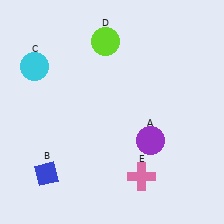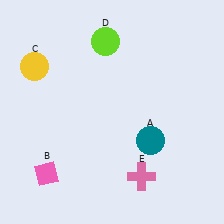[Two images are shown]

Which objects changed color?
A changed from purple to teal. B changed from blue to pink. C changed from cyan to yellow.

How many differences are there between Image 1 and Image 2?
There are 3 differences between the two images.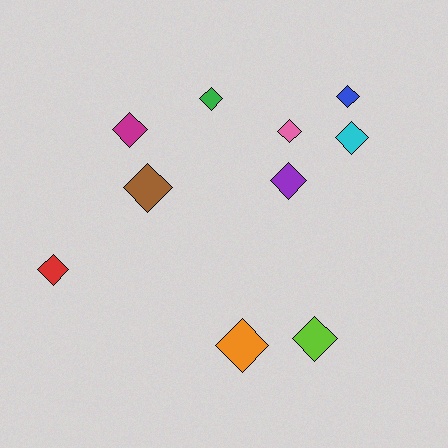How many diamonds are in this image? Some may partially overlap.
There are 10 diamonds.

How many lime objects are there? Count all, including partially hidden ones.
There is 1 lime object.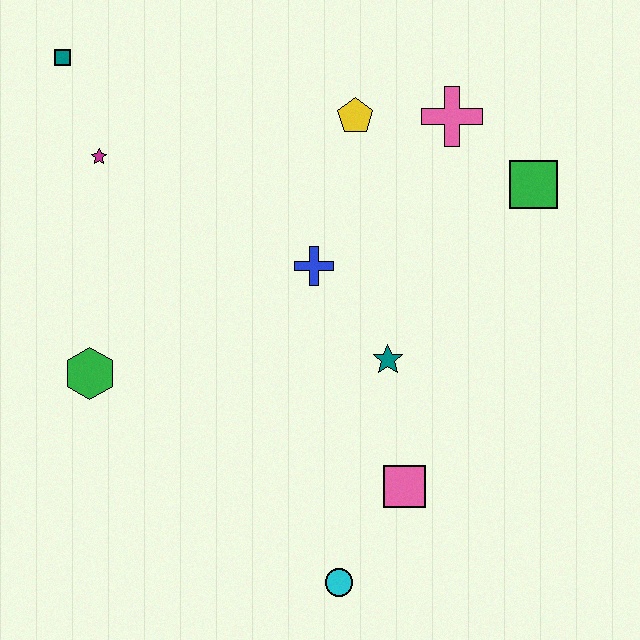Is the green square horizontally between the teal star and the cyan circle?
No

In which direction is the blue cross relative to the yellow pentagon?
The blue cross is below the yellow pentagon.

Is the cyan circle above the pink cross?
No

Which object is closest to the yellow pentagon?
The pink cross is closest to the yellow pentagon.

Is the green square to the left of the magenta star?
No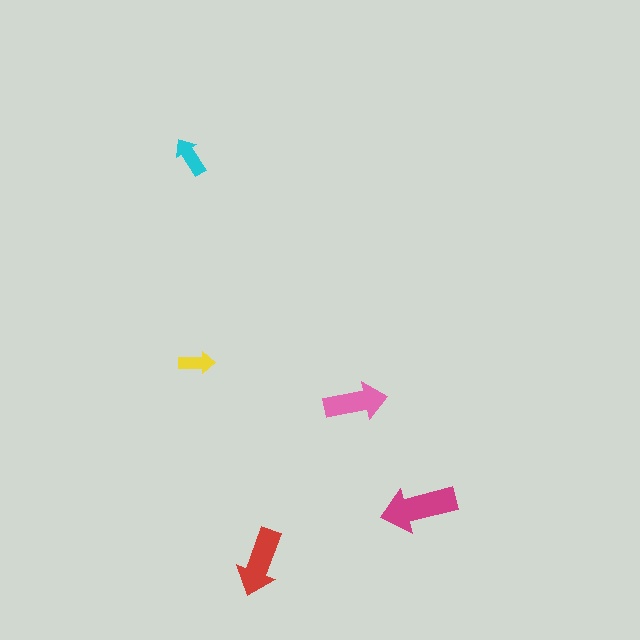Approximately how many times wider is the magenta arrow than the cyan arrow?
About 2 times wider.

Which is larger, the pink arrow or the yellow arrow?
The pink one.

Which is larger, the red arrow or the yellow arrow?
The red one.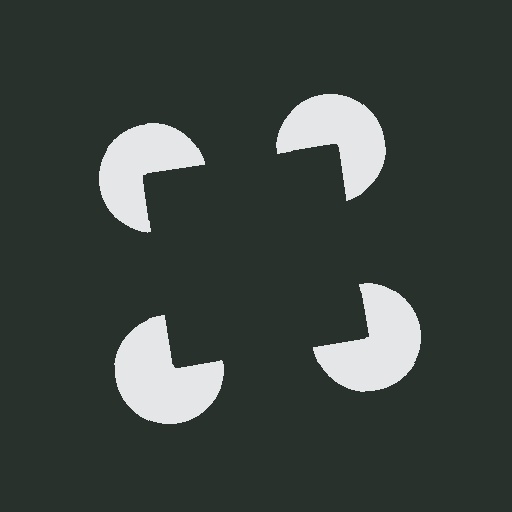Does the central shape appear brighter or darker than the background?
It typically appears slightly darker than the background, even though no actual brightness change is drawn.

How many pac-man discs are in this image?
There are 4 — one at each vertex of the illusory square.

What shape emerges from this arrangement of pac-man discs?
An illusory square — its edges are inferred from the aligned wedge cuts in the pac-man discs, not physically drawn.